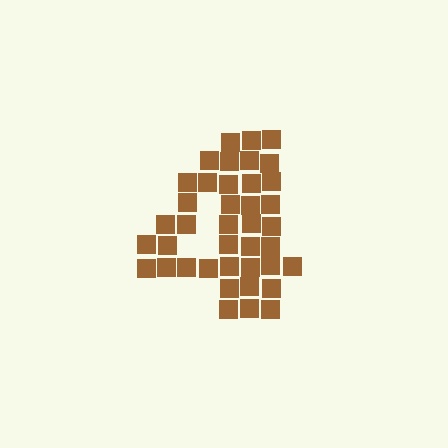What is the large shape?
The large shape is the digit 4.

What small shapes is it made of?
It is made of small squares.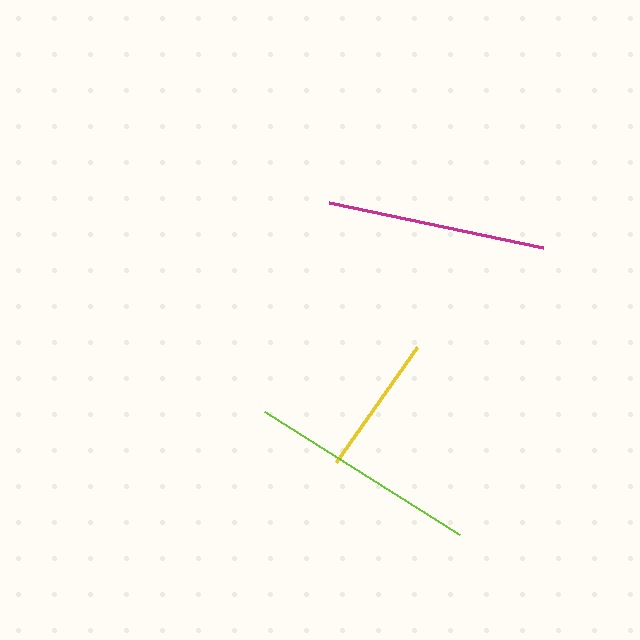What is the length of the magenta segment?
The magenta segment is approximately 219 pixels long.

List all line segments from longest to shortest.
From longest to shortest: lime, magenta, yellow.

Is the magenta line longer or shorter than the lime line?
The lime line is longer than the magenta line.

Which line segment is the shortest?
The yellow line is the shortest at approximately 141 pixels.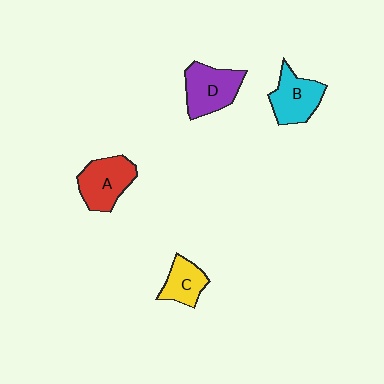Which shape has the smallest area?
Shape C (yellow).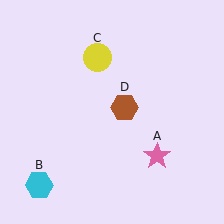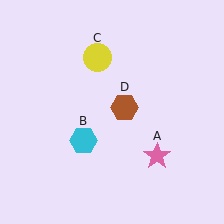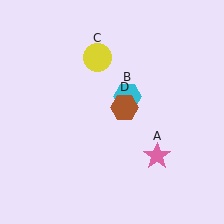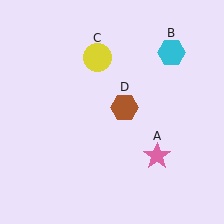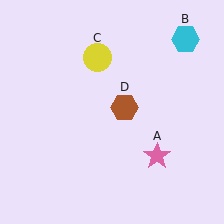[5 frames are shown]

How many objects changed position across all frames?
1 object changed position: cyan hexagon (object B).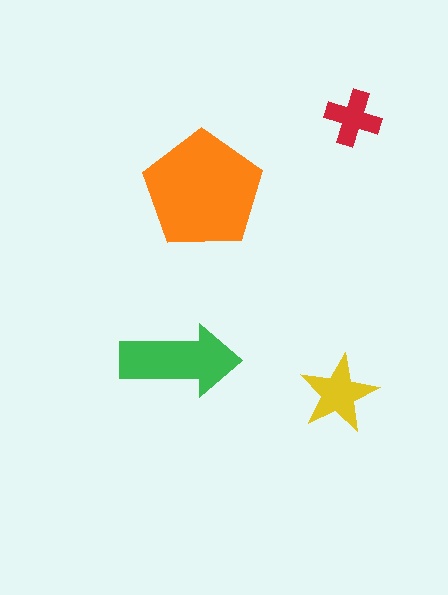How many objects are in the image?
There are 4 objects in the image.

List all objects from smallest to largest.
The red cross, the yellow star, the green arrow, the orange pentagon.